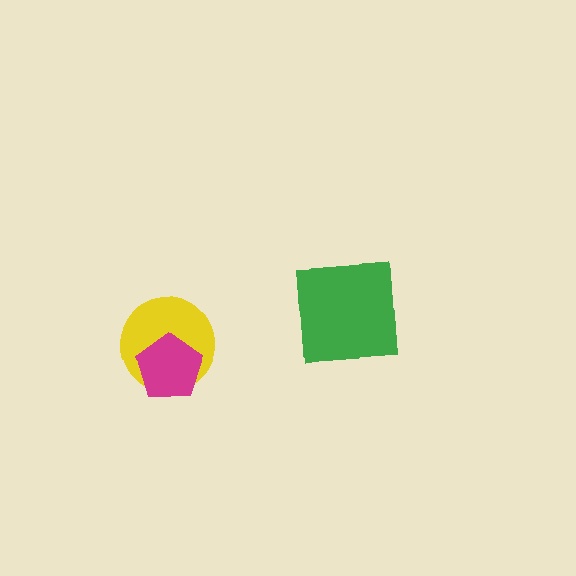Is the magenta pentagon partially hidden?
No, no other shape covers it.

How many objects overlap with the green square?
0 objects overlap with the green square.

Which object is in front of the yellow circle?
The magenta pentagon is in front of the yellow circle.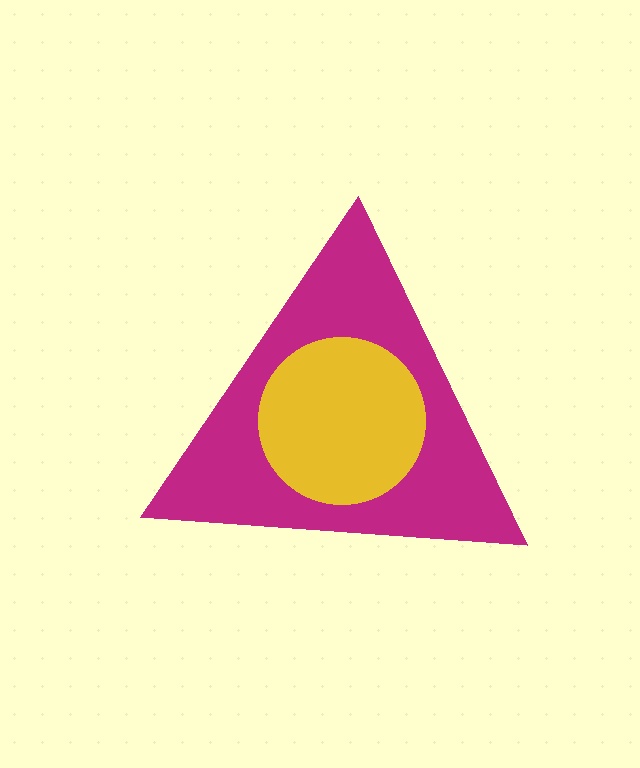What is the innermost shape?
The yellow circle.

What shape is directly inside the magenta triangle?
The yellow circle.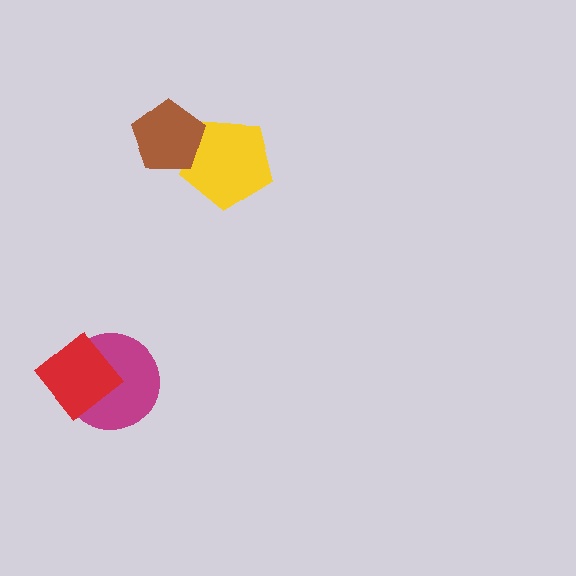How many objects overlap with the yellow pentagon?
1 object overlaps with the yellow pentagon.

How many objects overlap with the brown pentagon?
1 object overlaps with the brown pentagon.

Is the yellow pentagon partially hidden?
Yes, it is partially covered by another shape.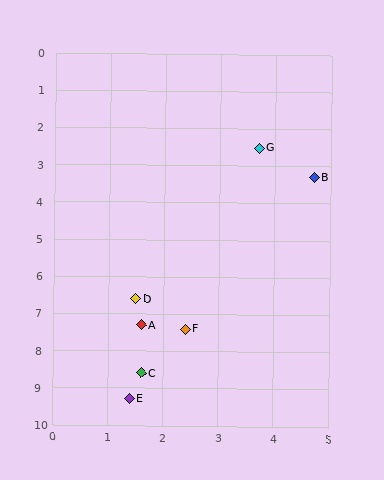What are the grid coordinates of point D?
Point D is at approximately (1.5, 6.6).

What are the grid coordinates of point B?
Point B is at approximately (4.7, 3.3).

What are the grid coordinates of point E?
Point E is at approximately (1.4, 9.3).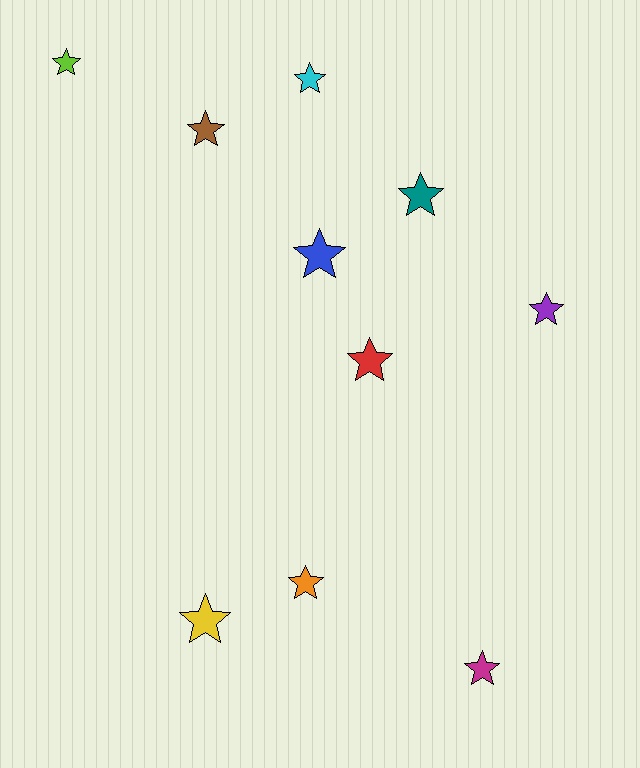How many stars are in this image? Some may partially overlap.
There are 10 stars.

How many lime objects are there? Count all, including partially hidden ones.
There is 1 lime object.